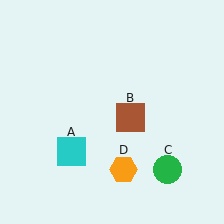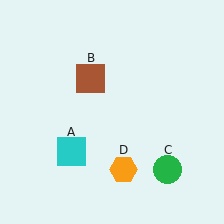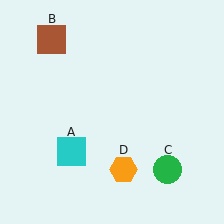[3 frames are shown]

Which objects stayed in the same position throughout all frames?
Cyan square (object A) and green circle (object C) and orange hexagon (object D) remained stationary.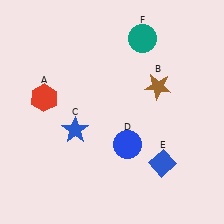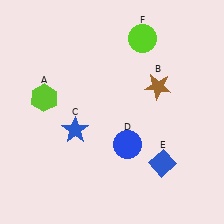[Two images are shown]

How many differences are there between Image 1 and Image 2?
There are 2 differences between the two images.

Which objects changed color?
A changed from red to lime. F changed from teal to lime.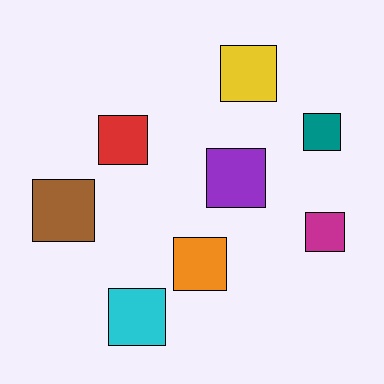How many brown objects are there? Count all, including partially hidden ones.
There is 1 brown object.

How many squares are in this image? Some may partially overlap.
There are 8 squares.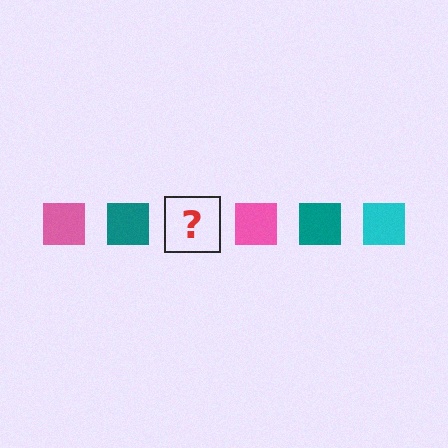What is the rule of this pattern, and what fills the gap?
The rule is that the pattern cycles through pink, teal, cyan squares. The gap should be filled with a cyan square.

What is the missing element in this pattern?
The missing element is a cyan square.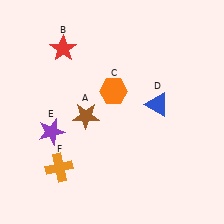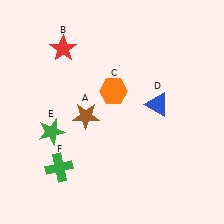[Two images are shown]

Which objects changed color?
E changed from purple to green. F changed from orange to green.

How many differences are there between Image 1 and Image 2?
There are 2 differences between the two images.